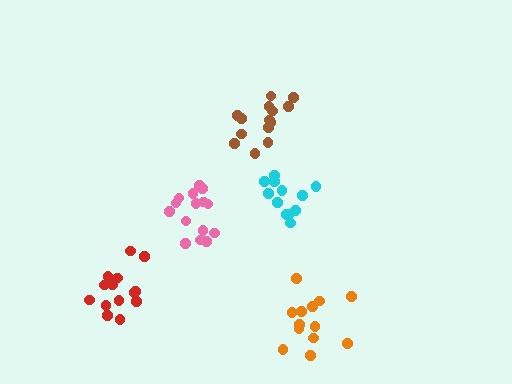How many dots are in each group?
Group 1: 14 dots, Group 2: 13 dots, Group 3: 12 dots, Group 4: 14 dots, Group 5: 15 dots (68 total).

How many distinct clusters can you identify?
There are 5 distinct clusters.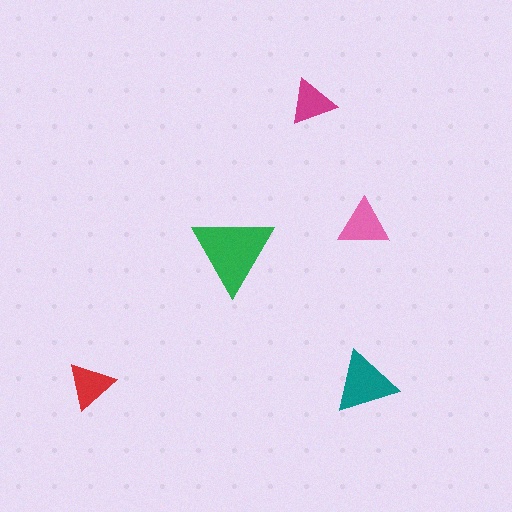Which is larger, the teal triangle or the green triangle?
The green one.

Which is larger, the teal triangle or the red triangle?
The teal one.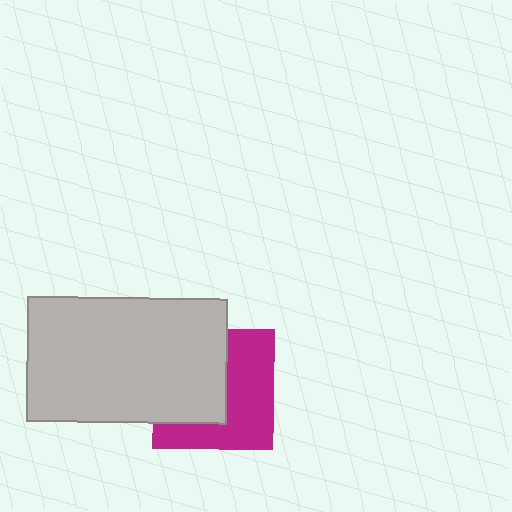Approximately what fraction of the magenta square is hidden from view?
Roughly 49% of the magenta square is hidden behind the light gray rectangle.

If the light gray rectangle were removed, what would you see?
You would see the complete magenta square.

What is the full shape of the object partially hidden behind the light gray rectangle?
The partially hidden object is a magenta square.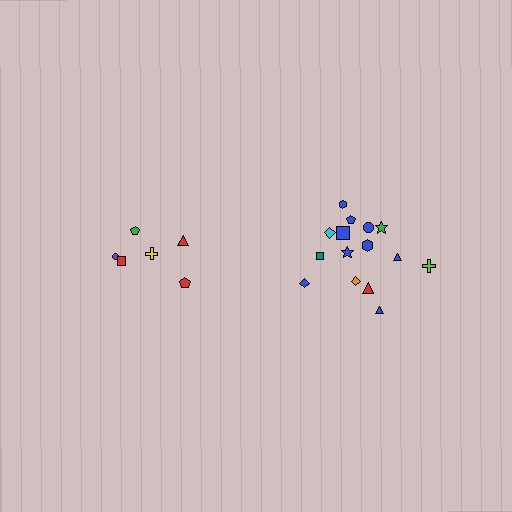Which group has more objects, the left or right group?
The right group.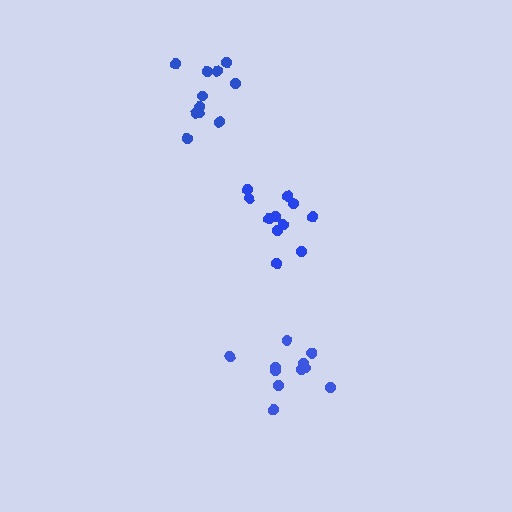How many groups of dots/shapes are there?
There are 3 groups.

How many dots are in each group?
Group 1: 11 dots, Group 2: 11 dots, Group 3: 11 dots (33 total).